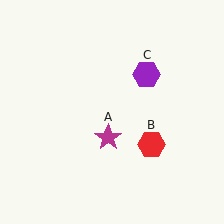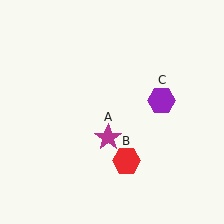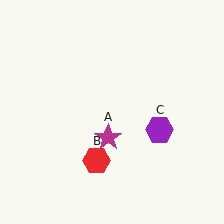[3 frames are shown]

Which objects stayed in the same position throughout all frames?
Magenta star (object A) remained stationary.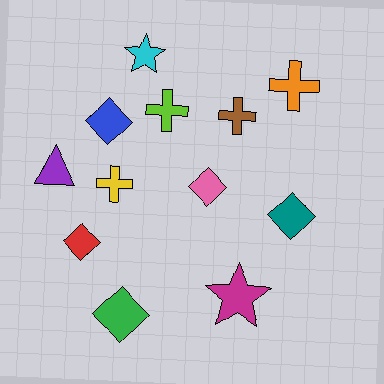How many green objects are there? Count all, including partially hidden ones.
There is 1 green object.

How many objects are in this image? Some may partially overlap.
There are 12 objects.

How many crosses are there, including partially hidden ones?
There are 4 crosses.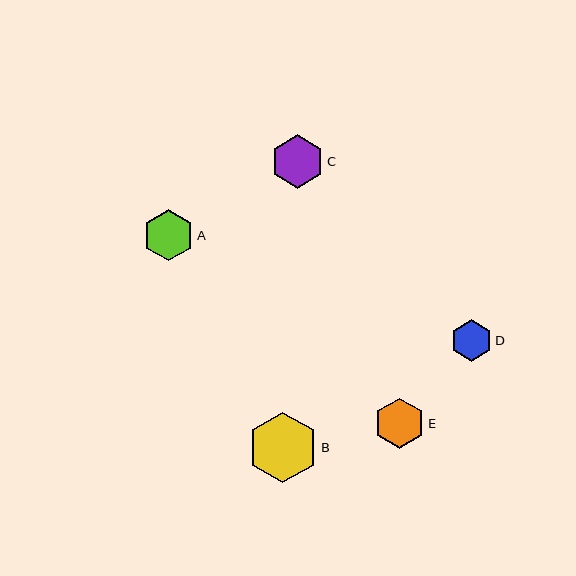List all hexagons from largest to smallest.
From largest to smallest: B, C, A, E, D.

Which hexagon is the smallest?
Hexagon D is the smallest with a size of approximately 41 pixels.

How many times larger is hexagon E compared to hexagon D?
Hexagon E is approximately 1.2 times the size of hexagon D.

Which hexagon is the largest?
Hexagon B is the largest with a size of approximately 70 pixels.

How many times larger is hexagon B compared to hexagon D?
Hexagon B is approximately 1.7 times the size of hexagon D.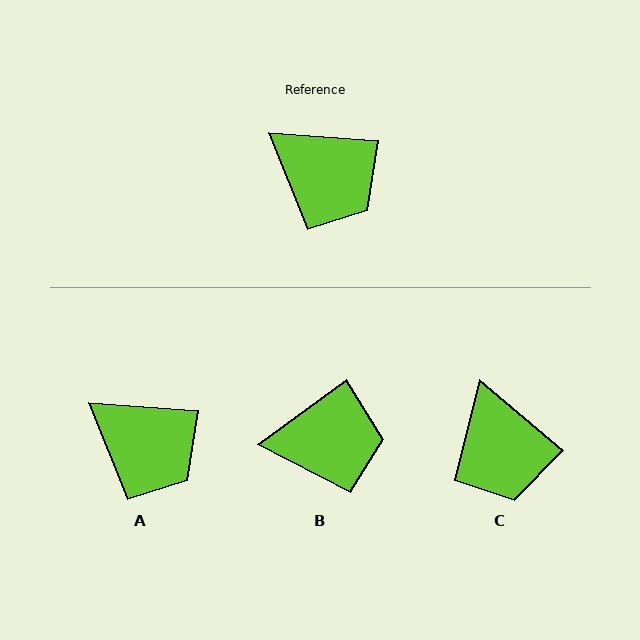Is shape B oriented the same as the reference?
No, it is off by about 41 degrees.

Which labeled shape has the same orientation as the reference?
A.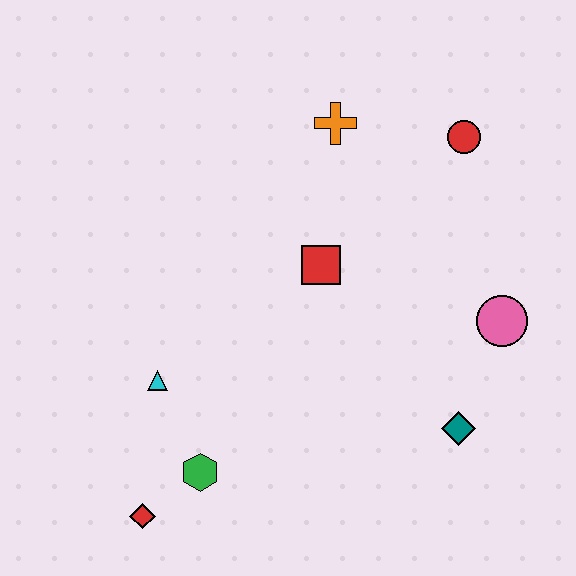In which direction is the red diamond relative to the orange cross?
The red diamond is below the orange cross.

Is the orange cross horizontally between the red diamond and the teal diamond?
Yes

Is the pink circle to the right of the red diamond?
Yes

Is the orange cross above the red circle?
Yes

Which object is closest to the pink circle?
The teal diamond is closest to the pink circle.